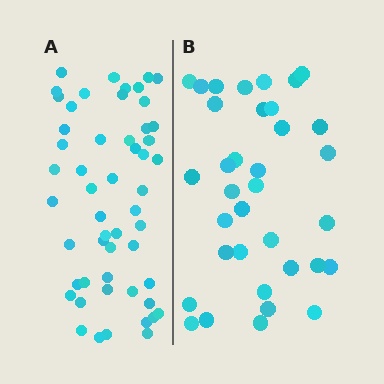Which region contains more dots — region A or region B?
Region A (the left region) has more dots.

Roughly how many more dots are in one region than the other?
Region A has approximately 20 more dots than region B.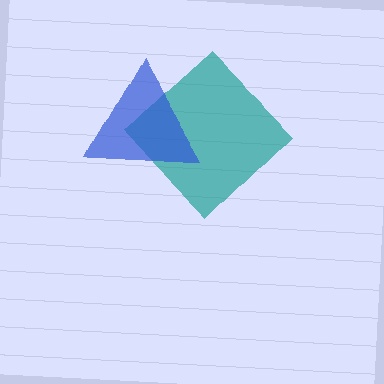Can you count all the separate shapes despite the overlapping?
Yes, there are 2 separate shapes.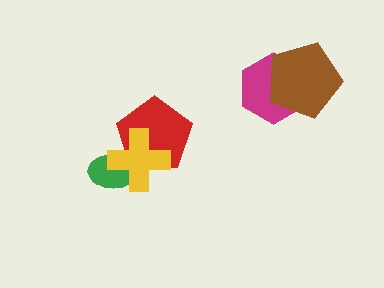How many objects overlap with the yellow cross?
2 objects overlap with the yellow cross.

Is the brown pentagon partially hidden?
No, no other shape covers it.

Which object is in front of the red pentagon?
The yellow cross is in front of the red pentagon.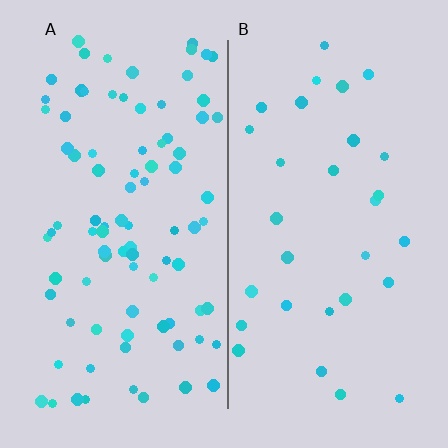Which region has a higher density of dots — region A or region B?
A (the left).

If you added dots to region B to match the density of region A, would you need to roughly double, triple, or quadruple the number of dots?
Approximately triple.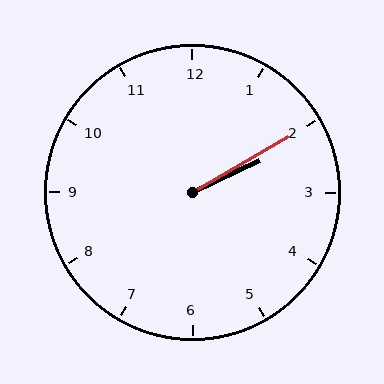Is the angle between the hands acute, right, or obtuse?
It is acute.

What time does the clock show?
2:10.